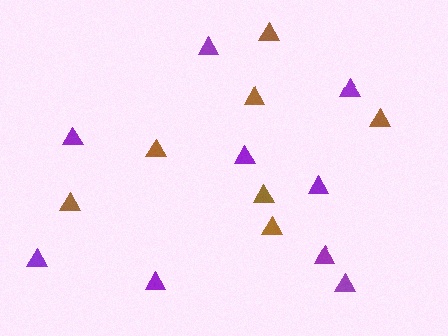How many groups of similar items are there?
There are 2 groups: one group of brown triangles (7) and one group of purple triangles (9).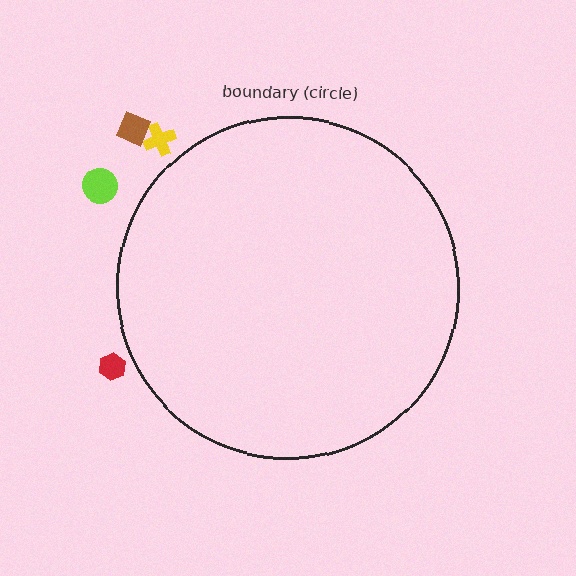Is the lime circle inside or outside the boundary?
Outside.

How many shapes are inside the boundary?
0 inside, 4 outside.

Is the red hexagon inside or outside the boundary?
Outside.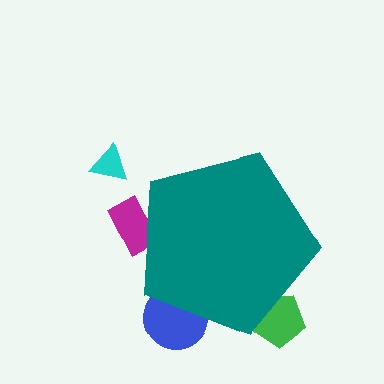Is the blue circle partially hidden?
Yes, the blue circle is partially hidden behind the teal pentagon.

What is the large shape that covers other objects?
A teal pentagon.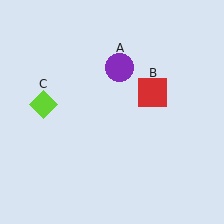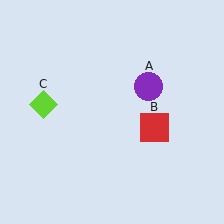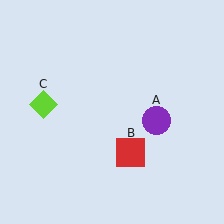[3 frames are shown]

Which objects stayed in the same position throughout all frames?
Lime diamond (object C) remained stationary.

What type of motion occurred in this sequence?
The purple circle (object A), red square (object B) rotated clockwise around the center of the scene.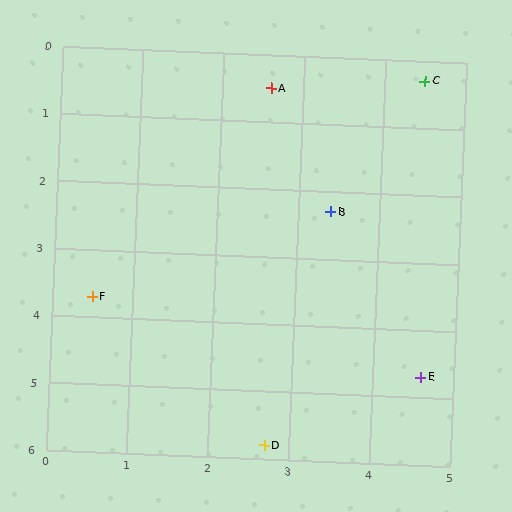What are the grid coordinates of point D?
Point D is at approximately (2.7, 5.8).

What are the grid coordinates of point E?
Point E is at approximately (4.6, 4.7).